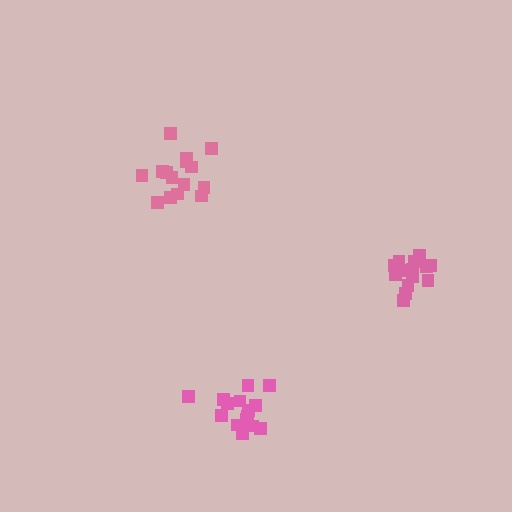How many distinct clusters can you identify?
There are 3 distinct clusters.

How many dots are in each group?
Group 1: 14 dots, Group 2: 16 dots, Group 3: 15 dots (45 total).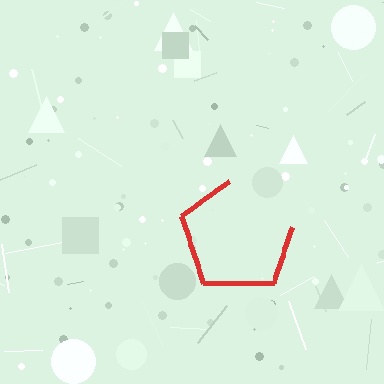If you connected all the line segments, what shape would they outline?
They would outline a pentagon.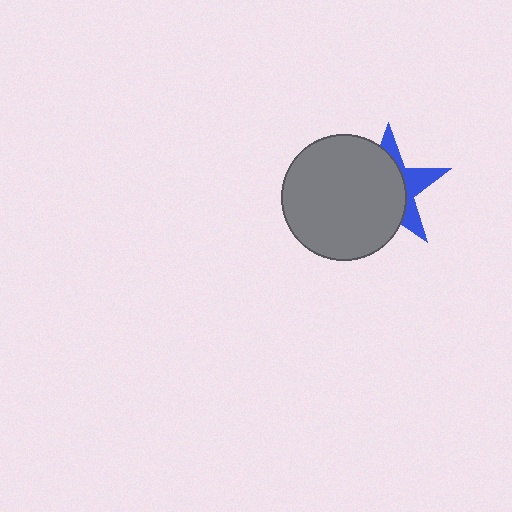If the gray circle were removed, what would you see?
You would see the complete blue star.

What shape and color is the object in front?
The object in front is a gray circle.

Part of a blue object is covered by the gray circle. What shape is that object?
It is a star.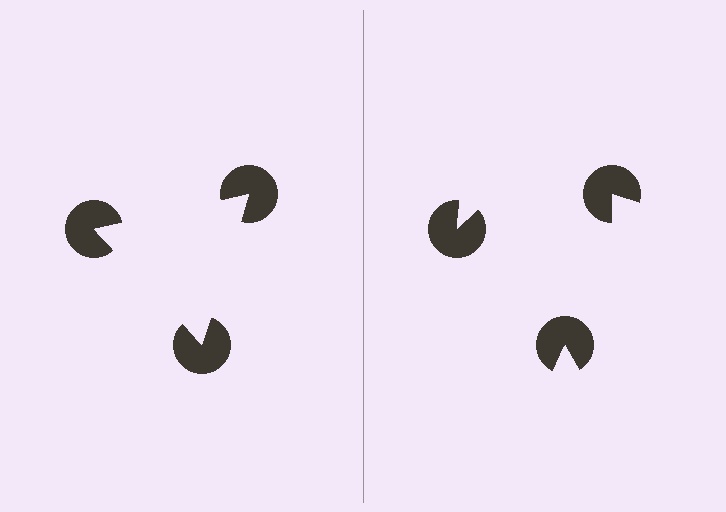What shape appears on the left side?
An illusory triangle.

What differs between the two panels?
The pac-man discs are positioned identically on both sides; only the wedge orientations differ. On the left they align to a triangle; on the right they are misaligned.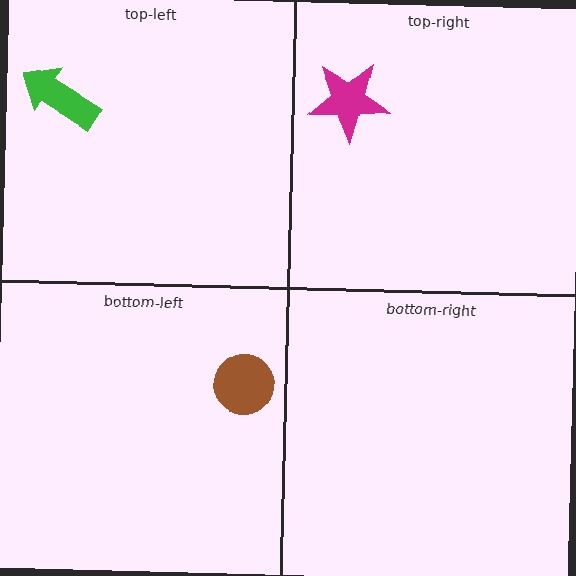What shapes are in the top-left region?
The green arrow.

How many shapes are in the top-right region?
1.